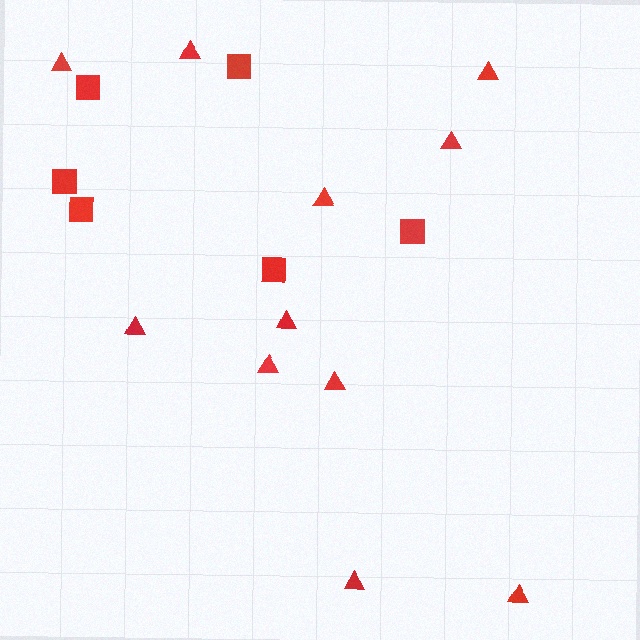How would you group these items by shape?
There are 2 groups: one group of triangles (11) and one group of squares (6).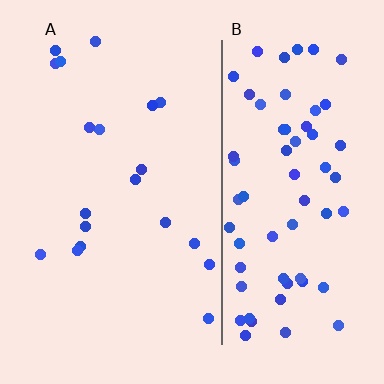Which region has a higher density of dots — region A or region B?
B (the right).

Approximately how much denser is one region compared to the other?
Approximately 3.6× — region B over region A.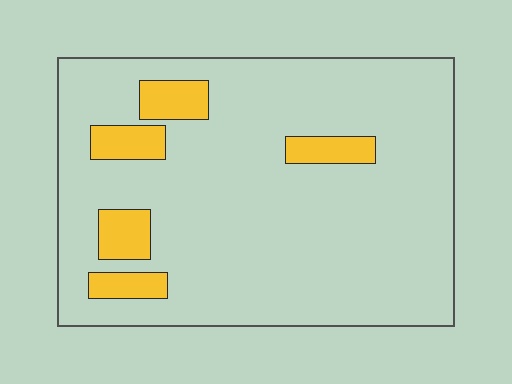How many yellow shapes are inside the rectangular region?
5.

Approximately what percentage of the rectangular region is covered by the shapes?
Approximately 10%.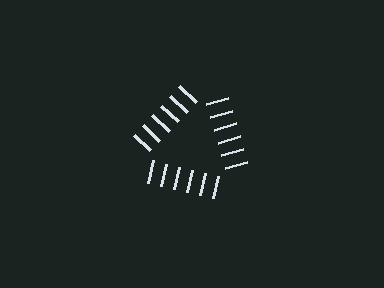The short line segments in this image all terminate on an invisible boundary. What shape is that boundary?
An illusory triangle — the line segments terminate on its edges but no continuous stroke is drawn.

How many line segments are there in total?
18 — 6 along each of the 3 edges.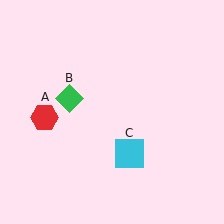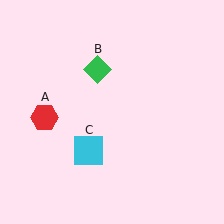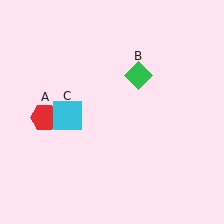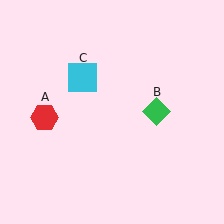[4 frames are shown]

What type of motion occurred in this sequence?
The green diamond (object B), cyan square (object C) rotated clockwise around the center of the scene.